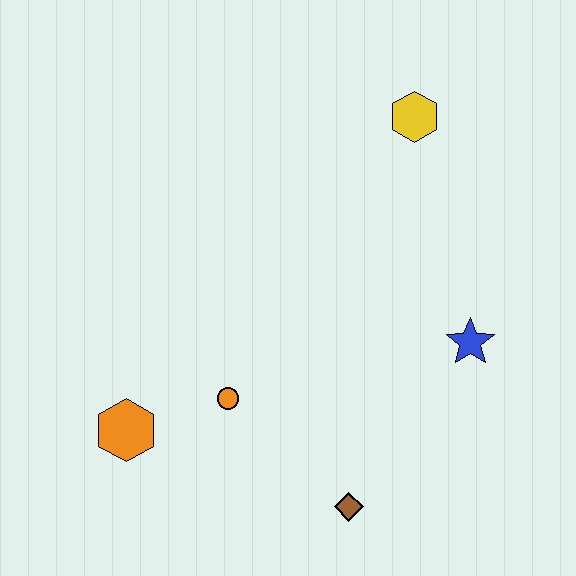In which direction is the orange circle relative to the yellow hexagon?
The orange circle is below the yellow hexagon.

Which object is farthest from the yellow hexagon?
The orange hexagon is farthest from the yellow hexagon.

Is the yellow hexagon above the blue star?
Yes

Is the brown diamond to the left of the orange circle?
No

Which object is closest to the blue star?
The brown diamond is closest to the blue star.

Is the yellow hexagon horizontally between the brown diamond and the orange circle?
No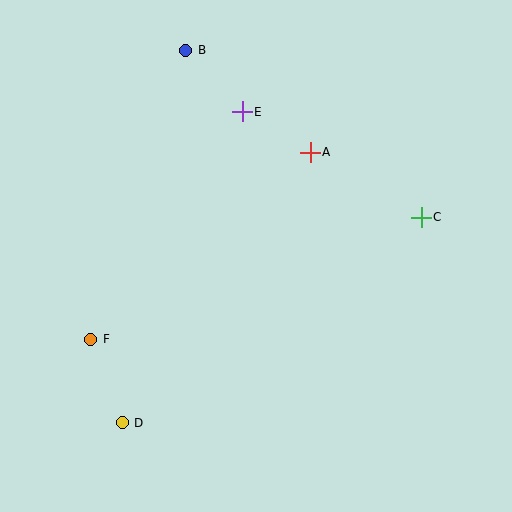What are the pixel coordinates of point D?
Point D is at (122, 423).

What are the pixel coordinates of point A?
Point A is at (310, 152).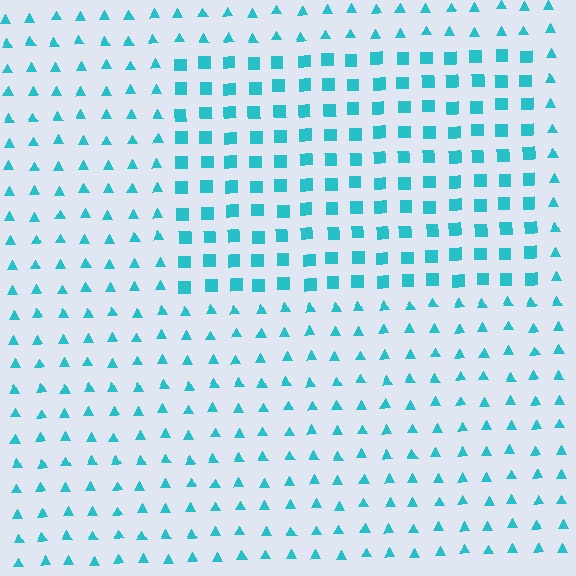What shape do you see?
I see a rectangle.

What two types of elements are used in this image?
The image uses squares inside the rectangle region and triangles outside it.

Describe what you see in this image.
The image is filled with small cyan elements arranged in a uniform grid. A rectangle-shaped region contains squares, while the surrounding area contains triangles. The boundary is defined purely by the change in element shape.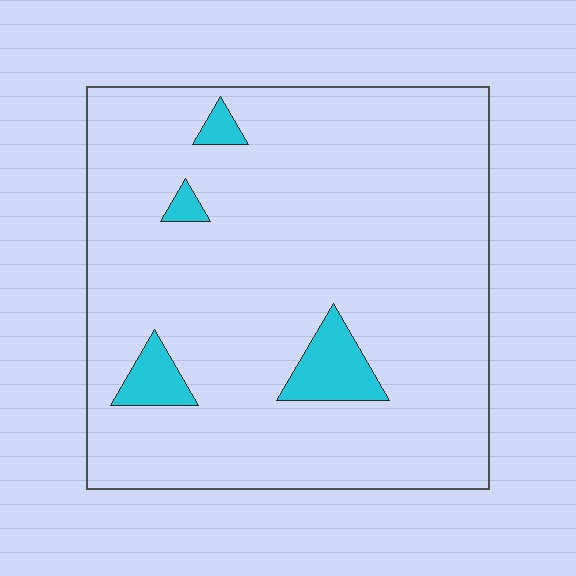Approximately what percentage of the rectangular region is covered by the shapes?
Approximately 5%.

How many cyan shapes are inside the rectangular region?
4.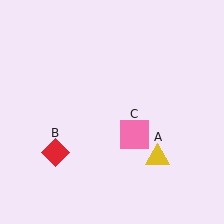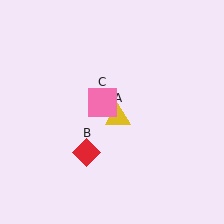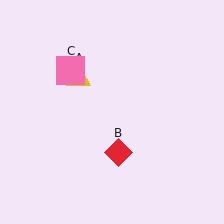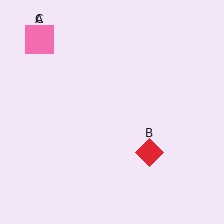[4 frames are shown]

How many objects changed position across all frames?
3 objects changed position: yellow triangle (object A), red diamond (object B), pink square (object C).